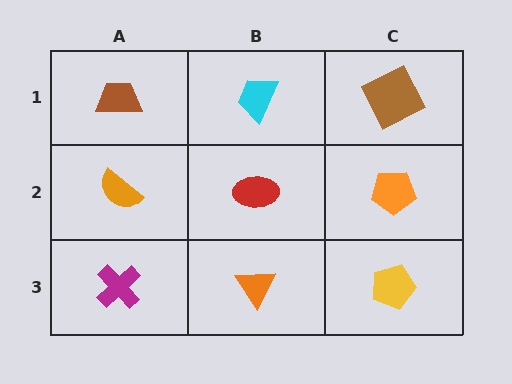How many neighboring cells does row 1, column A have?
2.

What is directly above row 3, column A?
An orange semicircle.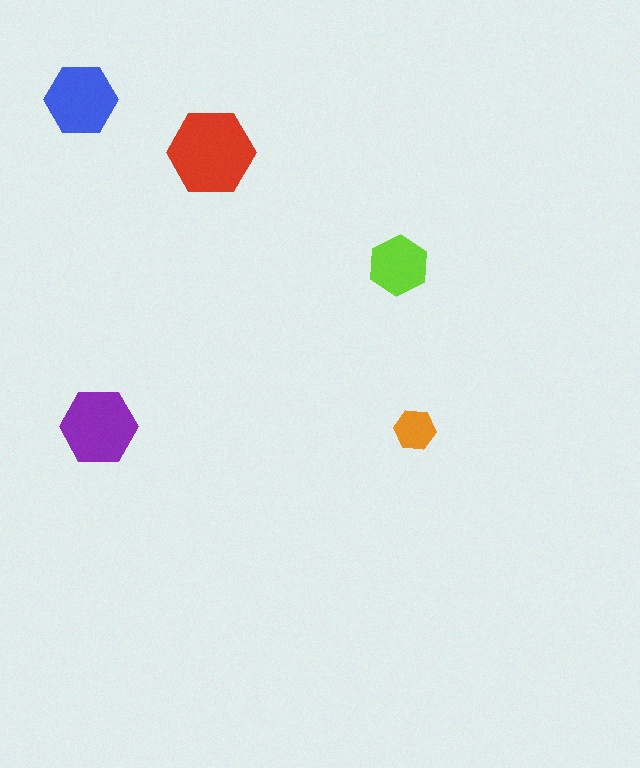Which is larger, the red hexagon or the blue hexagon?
The red one.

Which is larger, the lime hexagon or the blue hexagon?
The blue one.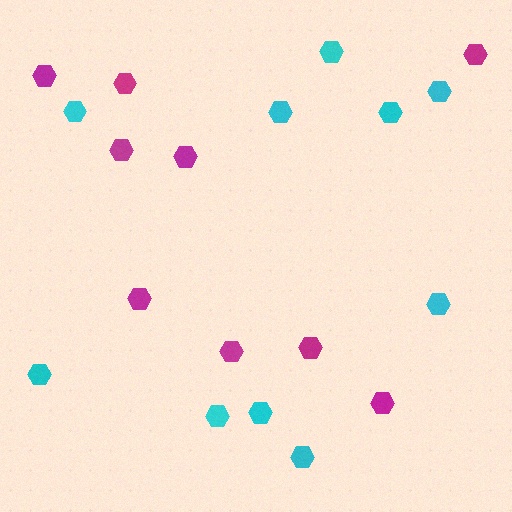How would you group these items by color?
There are 2 groups: one group of magenta hexagons (9) and one group of cyan hexagons (10).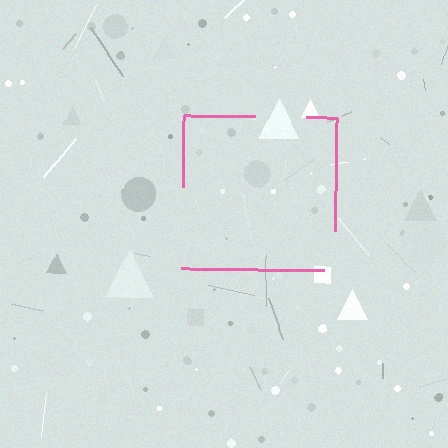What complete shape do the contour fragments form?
The contour fragments form a square.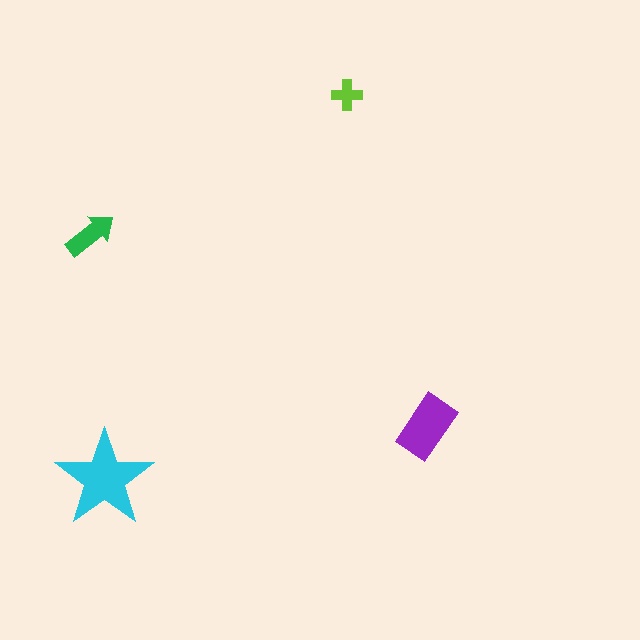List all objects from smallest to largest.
The lime cross, the green arrow, the purple rectangle, the cyan star.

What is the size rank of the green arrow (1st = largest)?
3rd.